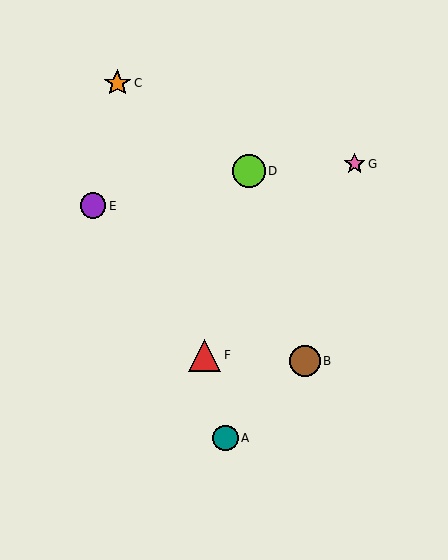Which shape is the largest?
The lime circle (labeled D) is the largest.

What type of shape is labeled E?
Shape E is a purple circle.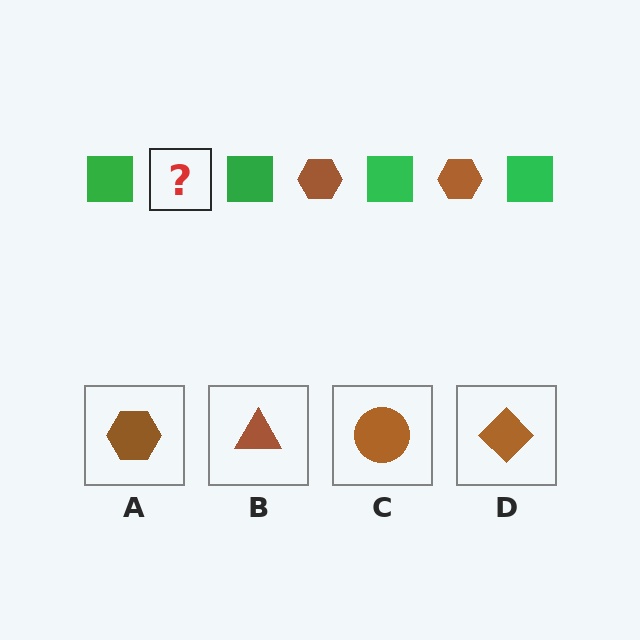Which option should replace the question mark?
Option A.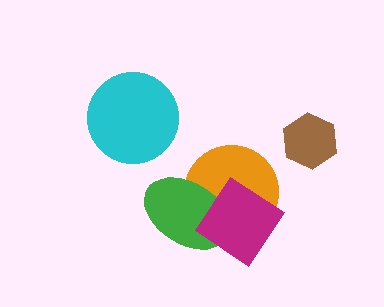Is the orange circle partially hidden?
Yes, it is partially covered by another shape.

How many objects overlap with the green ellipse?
2 objects overlap with the green ellipse.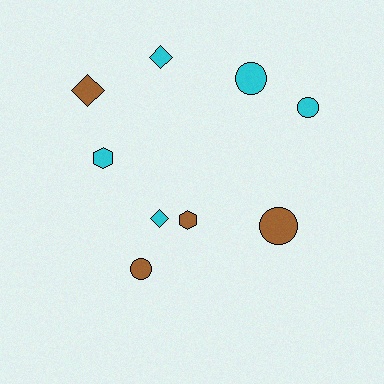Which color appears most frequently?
Cyan, with 5 objects.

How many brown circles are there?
There are 2 brown circles.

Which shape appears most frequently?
Circle, with 4 objects.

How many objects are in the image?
There are 9 objects.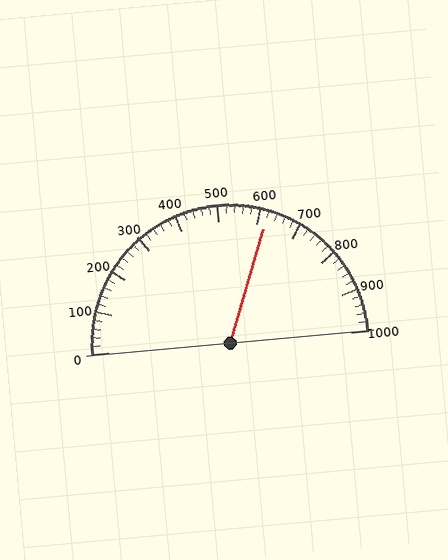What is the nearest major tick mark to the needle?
The nearest major tick mark is 600.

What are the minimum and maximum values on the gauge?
The gauge ranges from 0 to 1000.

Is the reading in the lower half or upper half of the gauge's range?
The reading is in the upper half of the range (0 to 1000).